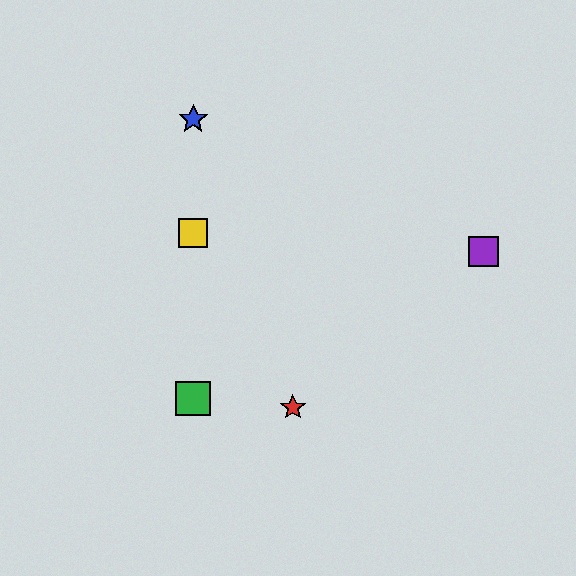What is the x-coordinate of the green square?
The green square is at x≈193.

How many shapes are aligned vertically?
3 shapes (the blue star, the green square, the yellow square) are aligned vertically.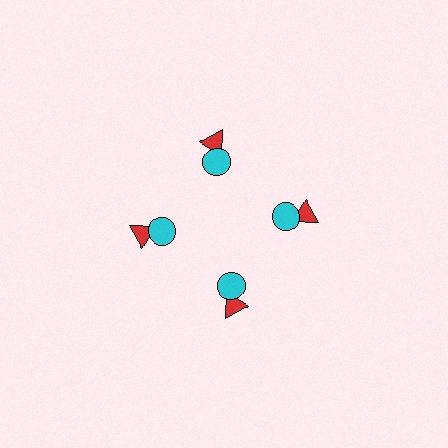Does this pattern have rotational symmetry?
Yes, this pattern has 4-fold rotational symmetry. It looks the same after rotating 90 degrees around the center.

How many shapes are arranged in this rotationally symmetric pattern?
There are 8 shapes, arranged in 4 groups of 2.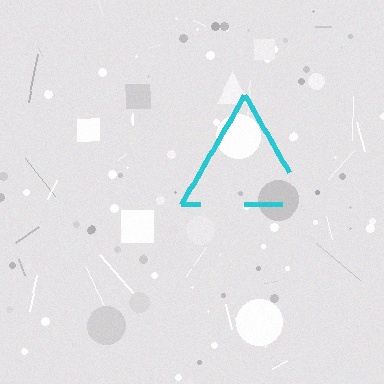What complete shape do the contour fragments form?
The contour fragments form a triangle.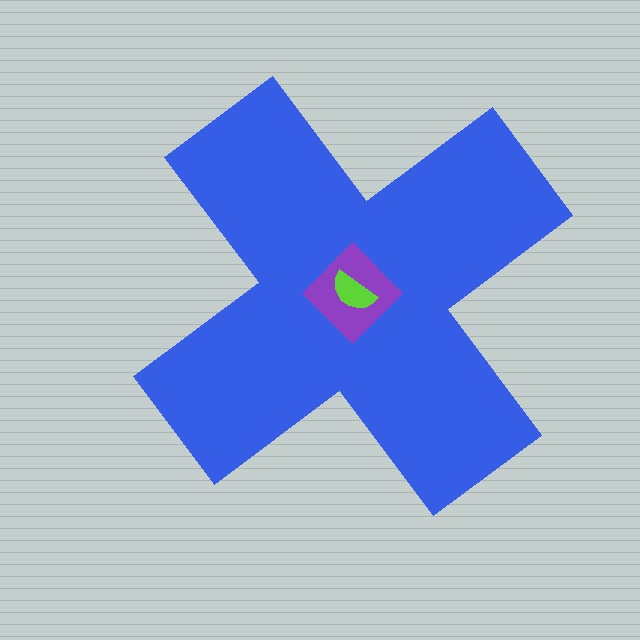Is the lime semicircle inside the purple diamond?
Yes.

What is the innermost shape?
The lime semicircle.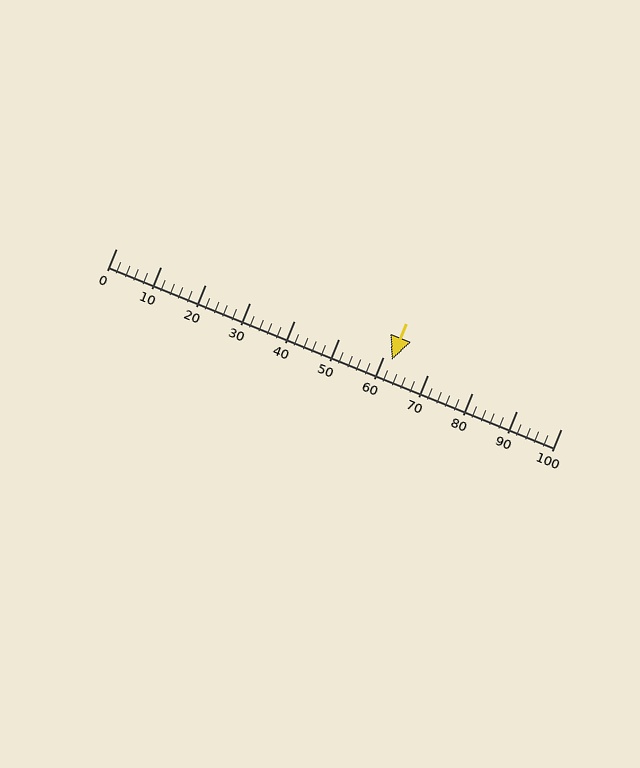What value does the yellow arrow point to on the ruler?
The yellow arrow points to approximately 62.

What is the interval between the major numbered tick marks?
The major tick marks are spaced 10 units apart.